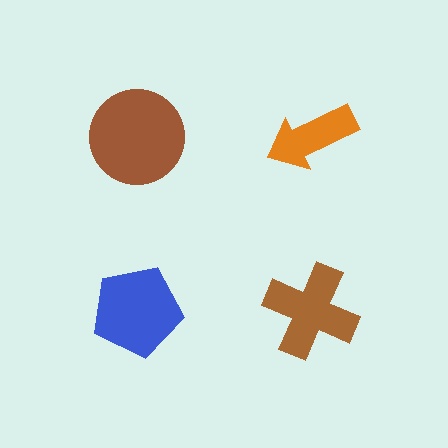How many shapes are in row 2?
2 shapes.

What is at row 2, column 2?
A brown cross.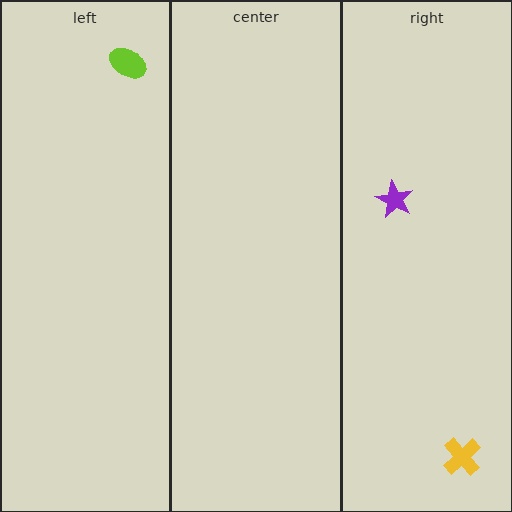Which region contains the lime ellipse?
The left region.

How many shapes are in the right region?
2.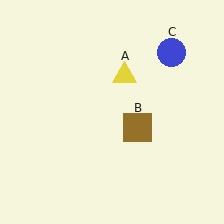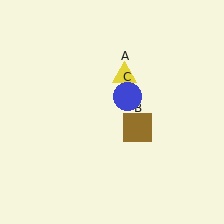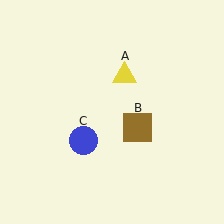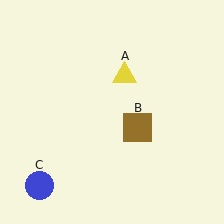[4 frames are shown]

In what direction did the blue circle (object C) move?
The blue circle (object C) moved down and to the left.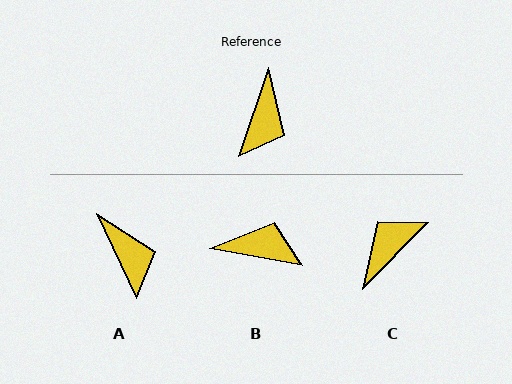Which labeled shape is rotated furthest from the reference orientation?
C, about 153 degrees away.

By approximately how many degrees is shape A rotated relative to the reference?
Approximately 44 degrees counter-clockwise.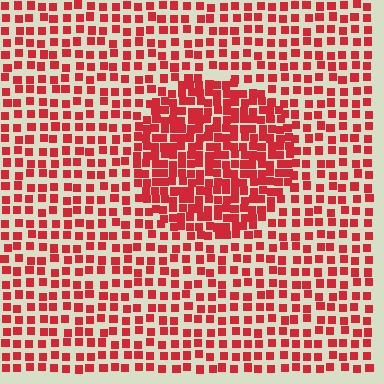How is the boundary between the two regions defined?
The boundary is defined by a change in element density (approximately 1.8x ratio). All elements are the same color, size, and shape.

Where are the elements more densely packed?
The elements are more densely packed inside the circle boundary.